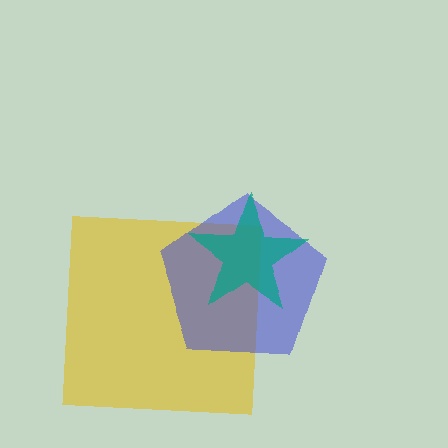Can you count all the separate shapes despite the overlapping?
Yes, there are 3 separate shapes.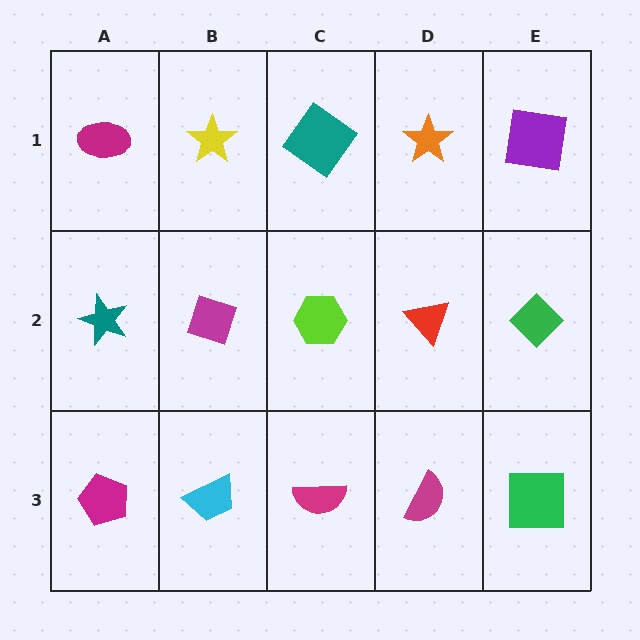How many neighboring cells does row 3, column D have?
3.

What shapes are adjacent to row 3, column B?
A magenta diamond (row 2, column B), a magenta pentagon (row 3, column A), a magenta semicircle (row 3, column C).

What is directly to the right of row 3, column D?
A green square.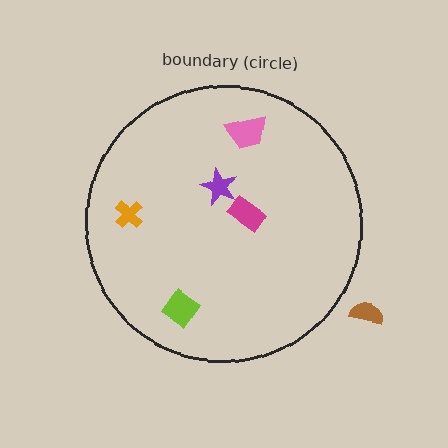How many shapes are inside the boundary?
5 inside, 1 outside.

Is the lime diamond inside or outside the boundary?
Inside.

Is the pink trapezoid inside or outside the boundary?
Inside.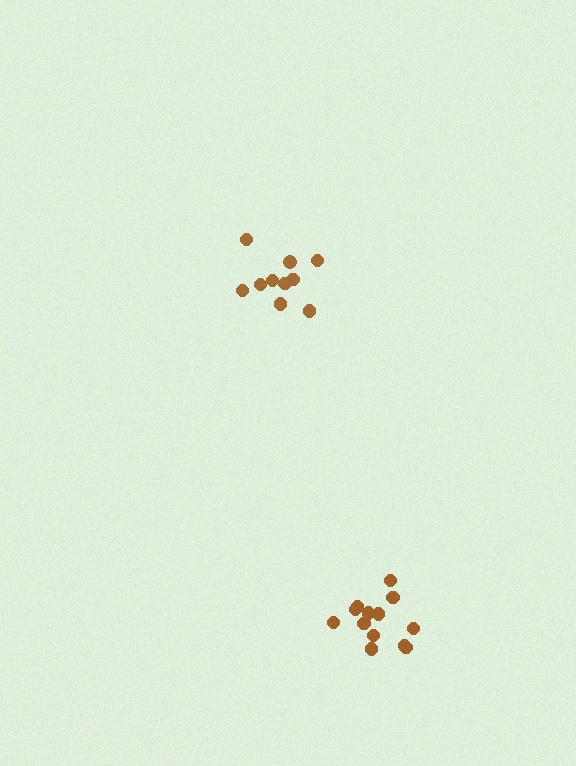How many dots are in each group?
Group 1: 13 dots, Group 2: 10 dots (23 total).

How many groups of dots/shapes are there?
There are 2 groups.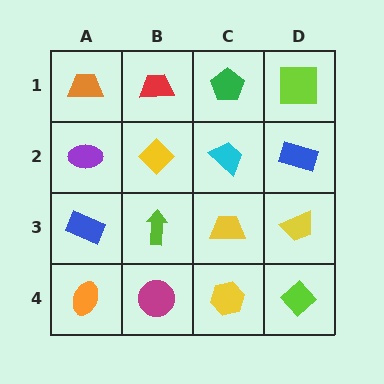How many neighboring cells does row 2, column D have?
3.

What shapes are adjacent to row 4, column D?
A yellow trapezoid (row 3, column D), a yellow hexagon (row 4, column C).